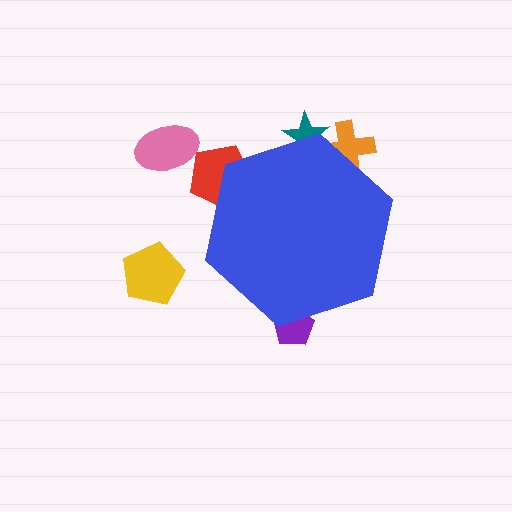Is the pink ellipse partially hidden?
No, the pink ellipse is fully visible.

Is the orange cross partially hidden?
Yes, the orange cross is partially hidden behind the blue hexagon.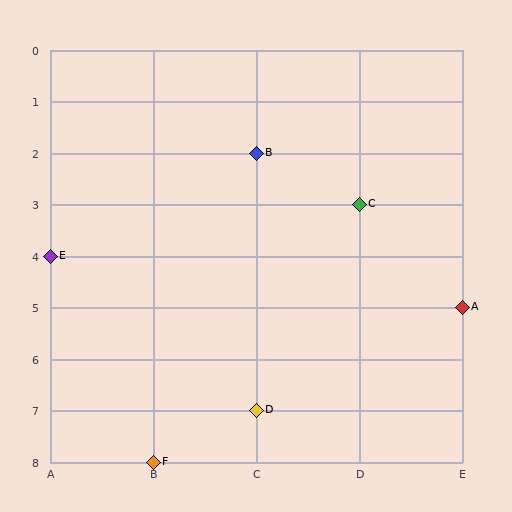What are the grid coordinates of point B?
Point B is at grid coordinates (C, 2).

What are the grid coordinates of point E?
Point E is at grid coordinates (A, 4).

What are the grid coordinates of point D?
Point D is at grid coordinates (C, 7).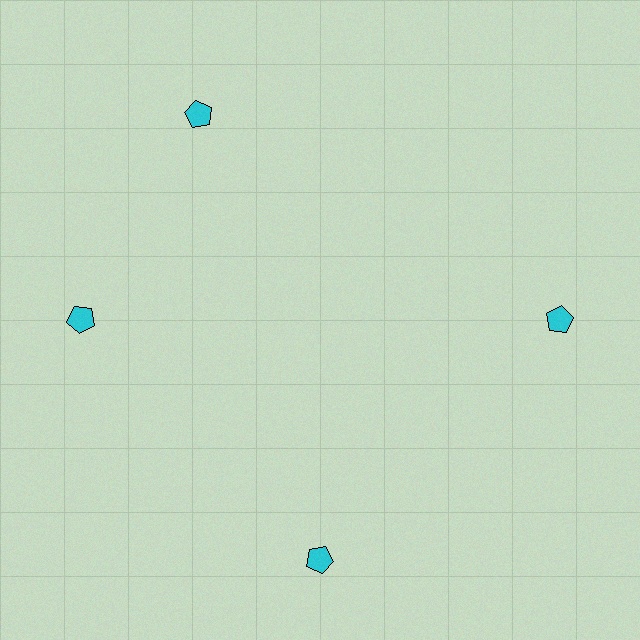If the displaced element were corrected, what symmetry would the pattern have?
It would have 4-fold rotational symmetry — the pattern would map onto itself every 90 degrees.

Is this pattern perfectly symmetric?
No. The 4 cyan pentagons are arranged in a ring, but one element near the 12 o'clock position is rotated out of alignment along the ring, breaking the 4-fold rotational symmetry.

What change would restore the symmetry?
The symmetry would be restored by rotating it back into even spacing with its neighbors so that all 4 pentagons sit at equal angles and equal distance from the center.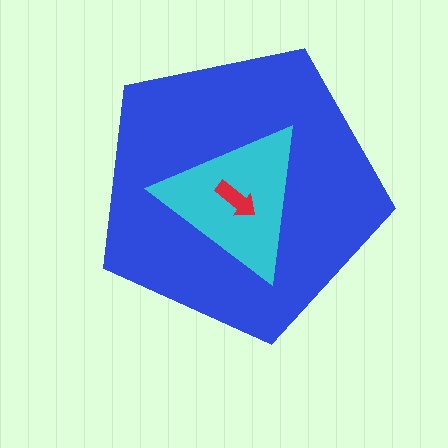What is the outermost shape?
The blue pentagon.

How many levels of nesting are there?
3.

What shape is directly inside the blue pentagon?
The cyan triangle.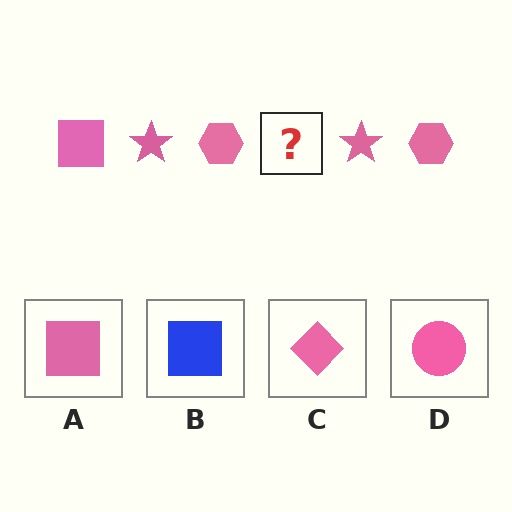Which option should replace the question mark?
Option A.